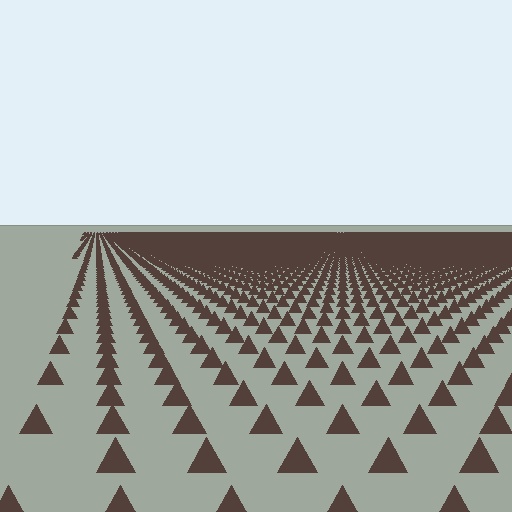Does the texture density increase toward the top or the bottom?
Density increases toward the top.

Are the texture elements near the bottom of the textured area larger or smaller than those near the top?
Larger. Near the bottom, elements are closer to the viewer and appear at a bigger on-screen size.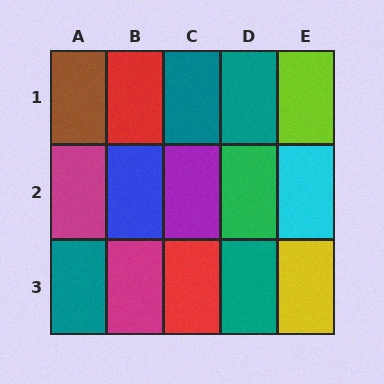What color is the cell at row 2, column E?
Cyan.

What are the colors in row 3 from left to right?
Teal, magenta, red, teal, yellow.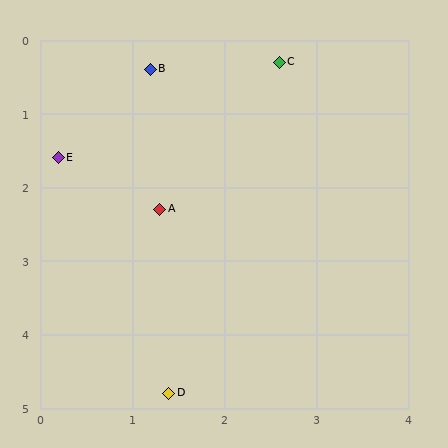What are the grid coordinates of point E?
Point E is at approximately (0.2, 1.6).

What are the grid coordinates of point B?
Point B is at approximately (1.2, 0.4).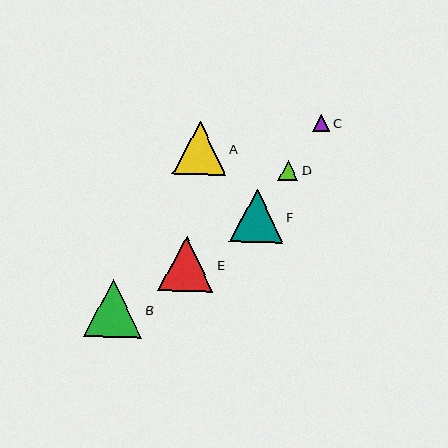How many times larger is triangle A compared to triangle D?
Triangle A is approximately 2.7 times the size of triangle D.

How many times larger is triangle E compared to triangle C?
Triangle E is approximately 3.3 times the size of triangle C.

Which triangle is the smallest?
Triangle C is the smallest with a size of approximately 17 pixels.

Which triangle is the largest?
Triangle B is the largest with a size of approximately 58 pixels.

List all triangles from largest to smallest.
From largest to smallest: B, E, F, A, D, C.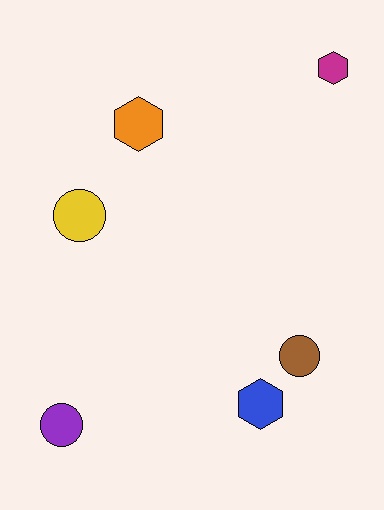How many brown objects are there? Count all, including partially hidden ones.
There is 1 brown object.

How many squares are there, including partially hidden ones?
There are no squares.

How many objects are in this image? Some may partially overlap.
There are 6 objects.